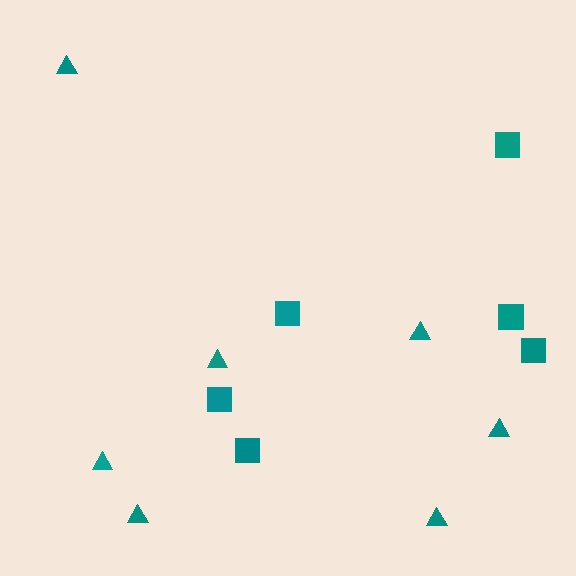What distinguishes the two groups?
There are 2 groups: one group of triangles (7) and one group of squares (6).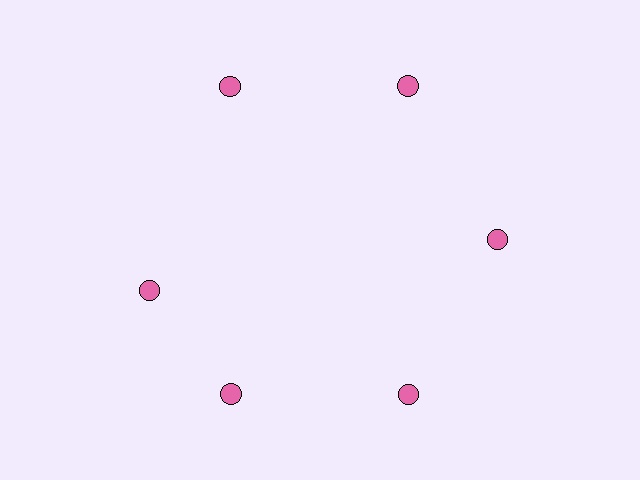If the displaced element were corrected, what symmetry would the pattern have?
It would have 6-fold rotational symmetry — the pattern would map onto itself every 60 degrees.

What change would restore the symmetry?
The symmetry would be restored by rotating it back into even spacing with its neighbors so that all 6 circles sit at equal angles and equal distance from the center.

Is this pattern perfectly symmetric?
No. The 6 pink circles are arranged in a ring, but one element near the 9 o'clock position is rotated out of alignment along the ring, breaking the 6-fold rotational symmetry.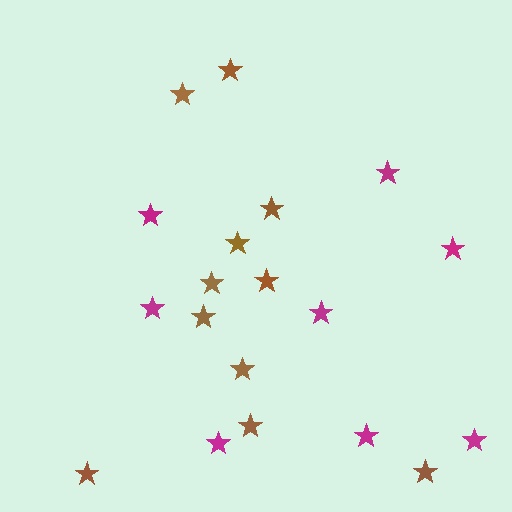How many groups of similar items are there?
There are 2 groups: one group of magenta stars (8) and one group of brown stars (11).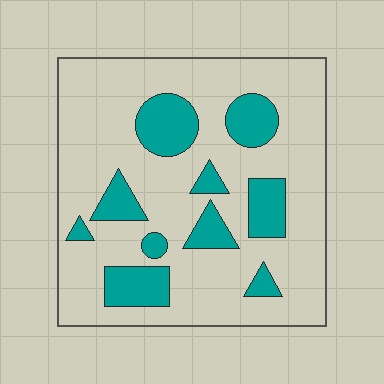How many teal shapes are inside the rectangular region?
10.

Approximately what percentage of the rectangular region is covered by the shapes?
Approximately 20%.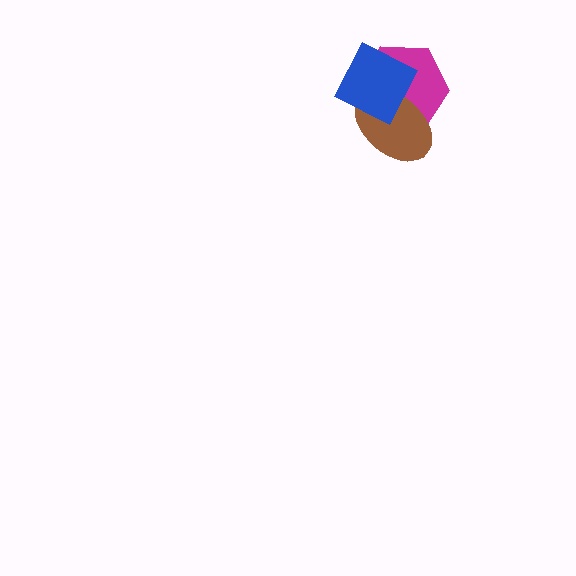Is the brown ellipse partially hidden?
Yes, it is partially covered by another shape.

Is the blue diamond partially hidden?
No, no other shape covers it.